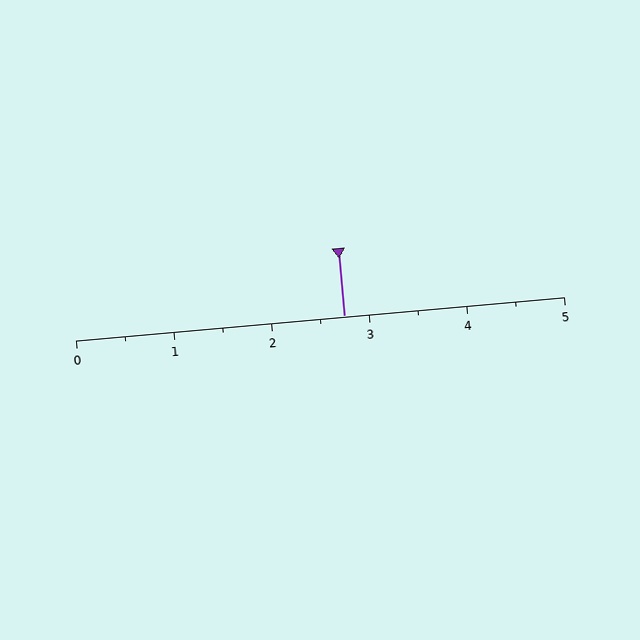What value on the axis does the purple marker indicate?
The marker indicates approximately 2.8.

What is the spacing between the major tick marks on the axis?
The major ticks are spaced 1 apart.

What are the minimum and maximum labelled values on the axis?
The axis runs from 0 to 5.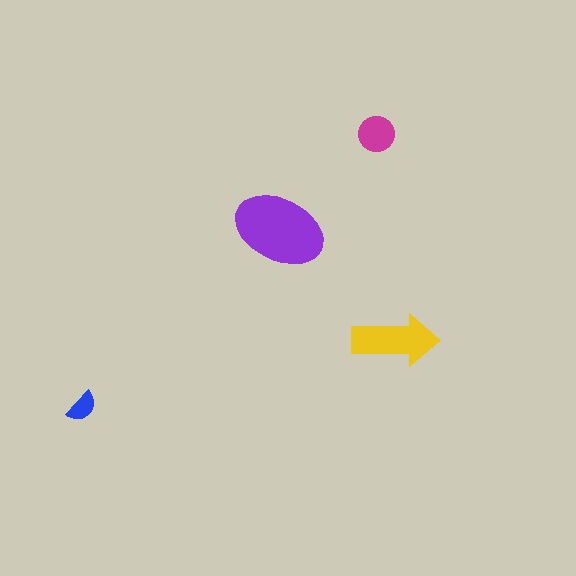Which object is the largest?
The purple ellipse.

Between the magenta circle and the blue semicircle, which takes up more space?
The magenta circle.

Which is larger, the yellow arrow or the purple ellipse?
The purple ellipse.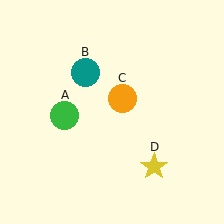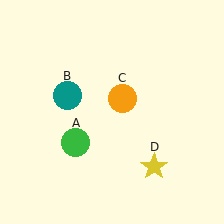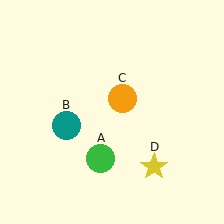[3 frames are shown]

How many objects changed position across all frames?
2 objects changed position: green circle (object A), teal circle (object B).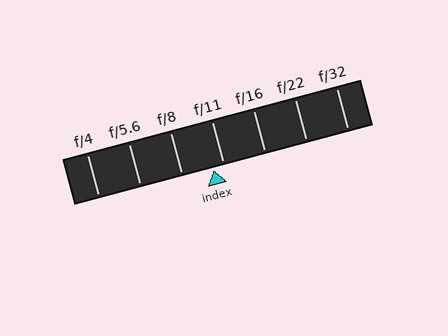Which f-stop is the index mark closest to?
The index mark is closest to f/11.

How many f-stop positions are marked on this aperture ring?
There are 7 f-stop positions marked.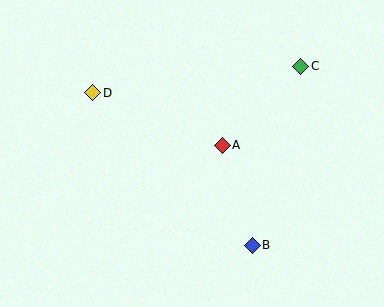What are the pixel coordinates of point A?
Point A is at (222, 145).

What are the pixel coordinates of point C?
Point C is at (301, 66).